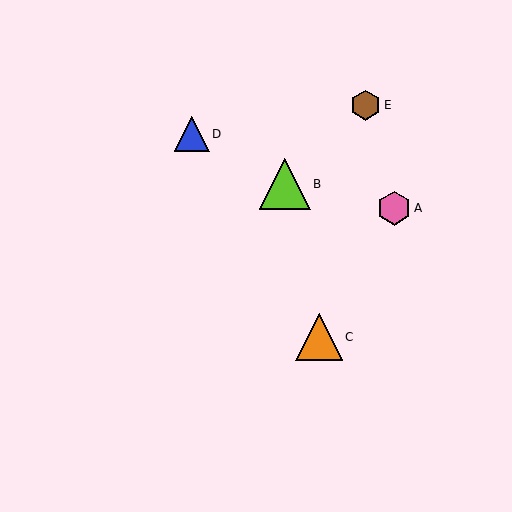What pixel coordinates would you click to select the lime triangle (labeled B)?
Click at (285, 184) to select the lime triangle B.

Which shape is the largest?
The lime triangle (labeled B) is the largest.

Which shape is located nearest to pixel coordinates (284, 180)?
The lime triangle (labeled B) at (285, 184) is nearest to that location.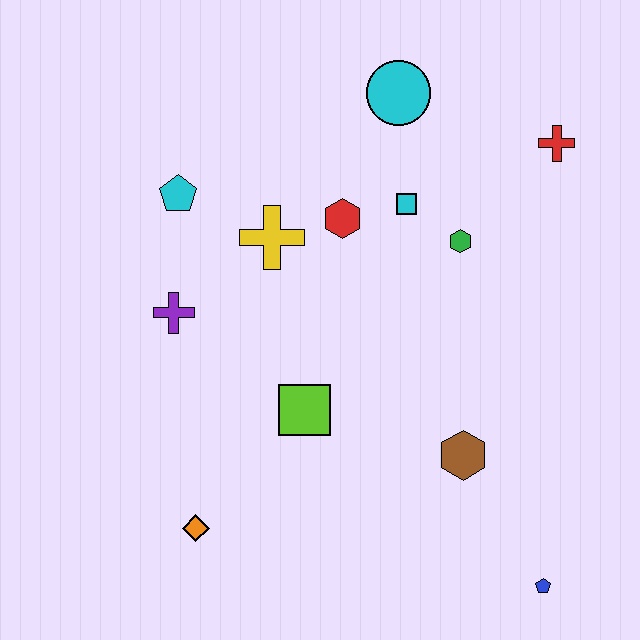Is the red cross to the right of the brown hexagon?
Yes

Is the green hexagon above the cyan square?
No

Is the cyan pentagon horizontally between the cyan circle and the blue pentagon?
No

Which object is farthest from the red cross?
The orange diamond is farthest from the red cross.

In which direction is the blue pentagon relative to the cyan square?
The blue pentagon is below the cyan square.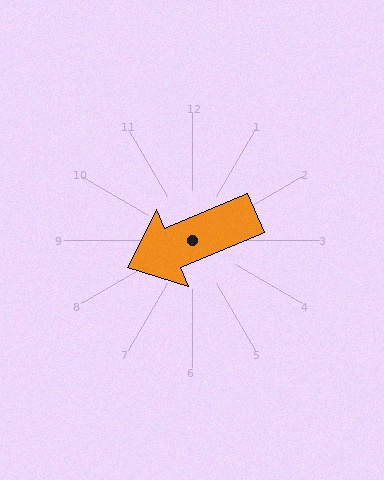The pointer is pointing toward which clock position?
Roughly 8 o'clock.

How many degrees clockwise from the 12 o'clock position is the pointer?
Approximately 247 degrees.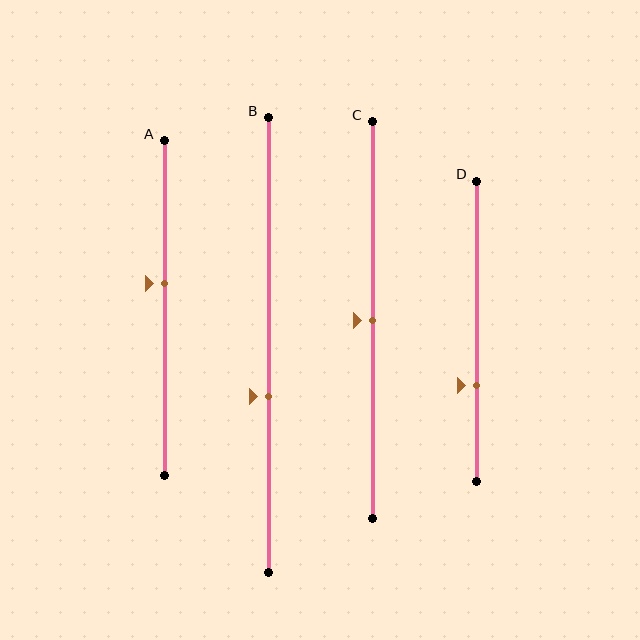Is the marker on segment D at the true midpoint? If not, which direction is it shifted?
No, the marker on segment D is shifted downward by about 18% of the segment length.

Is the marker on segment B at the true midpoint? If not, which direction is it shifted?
No, the marker on segment B is shifted downward by about 11% of the segment length.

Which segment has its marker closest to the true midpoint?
Segment C has its marker closest to the true midpoint.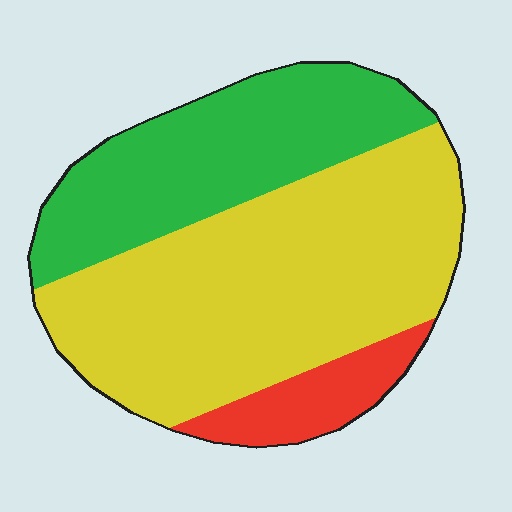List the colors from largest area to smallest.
From largest to smallest: yellow, green, red.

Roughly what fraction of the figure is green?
Green takes up about one third (1/3) of the figure.